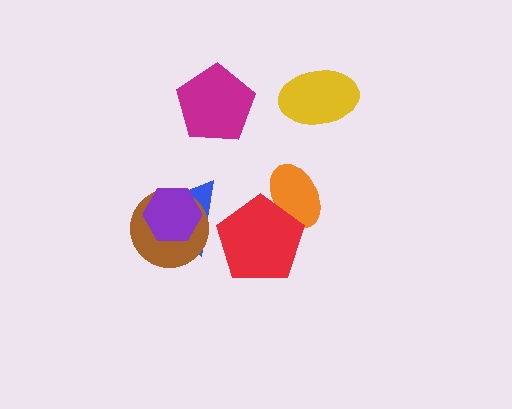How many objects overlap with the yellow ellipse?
0 objects overlap with the yellow ellipse.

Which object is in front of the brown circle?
The purple hexagon is in front of the brown circle.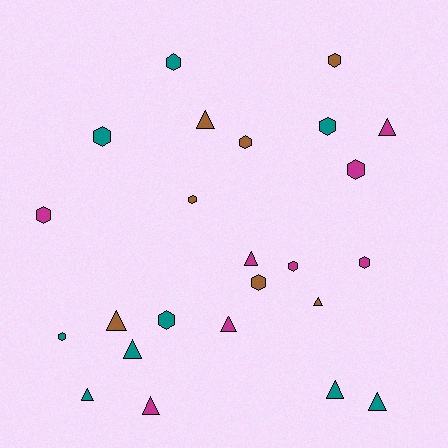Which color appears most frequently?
Teal, with 9 objects.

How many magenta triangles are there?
There are 4 magenta triangles.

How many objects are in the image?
There are 24 objects.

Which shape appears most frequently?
Hexagon, with 13 objects.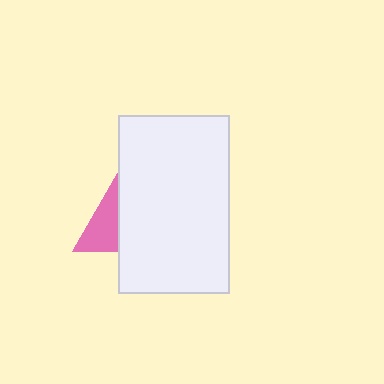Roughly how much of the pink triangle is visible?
A small part of it is visible (roughly 36%).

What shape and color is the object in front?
The object in front is a white rectangle.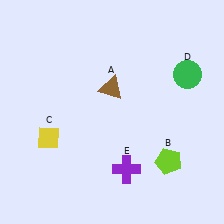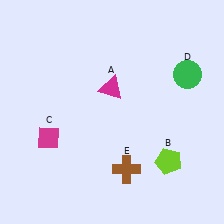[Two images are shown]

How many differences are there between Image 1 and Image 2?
There are 3 differences between the two images.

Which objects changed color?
A changed from brown to magenta. C changed from yellow to magenta. E changed from purple to brown.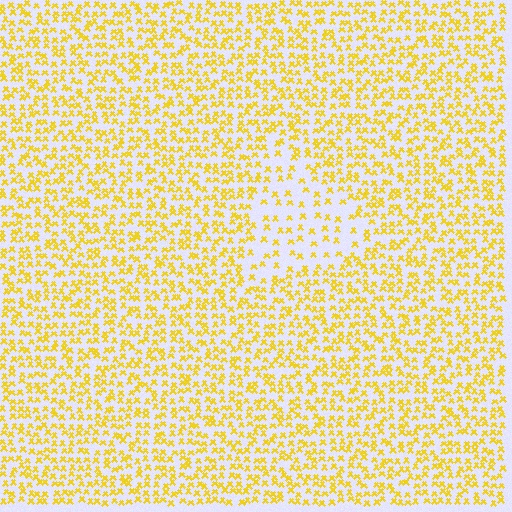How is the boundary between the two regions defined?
The boundary is defined by a change in element density (approximately 2.2x ratio). All elements are the same color, size, and shape.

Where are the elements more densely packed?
The elements are more densely packed outside the triangle boundary.